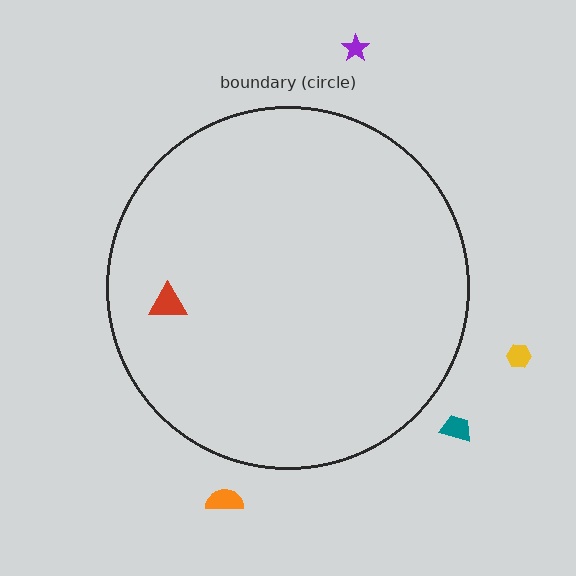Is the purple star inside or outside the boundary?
Outside.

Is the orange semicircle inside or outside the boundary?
Outside.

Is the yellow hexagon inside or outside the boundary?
Outside.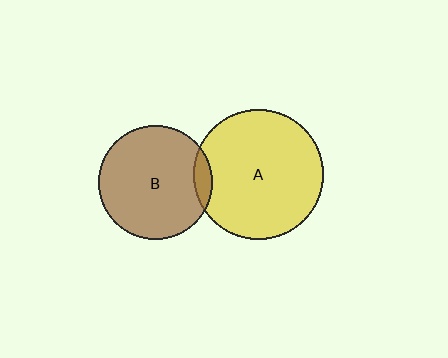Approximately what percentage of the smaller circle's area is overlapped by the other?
Approximately 10%.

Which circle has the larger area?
Circle A (yellow).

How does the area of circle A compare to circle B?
Approximately 1.3 times.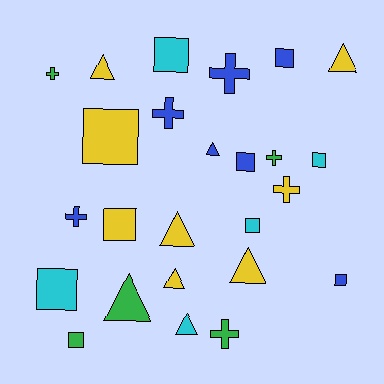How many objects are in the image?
There are 25 objects.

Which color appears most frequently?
Yellow, with 8 objects.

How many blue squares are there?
There are 3 blue squares.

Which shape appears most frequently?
Square, with 10 objects.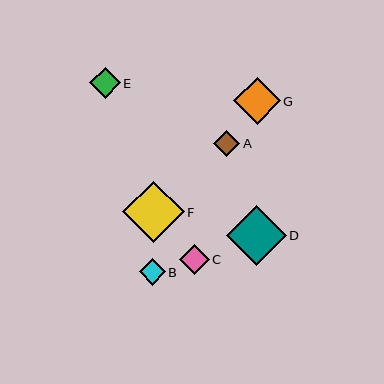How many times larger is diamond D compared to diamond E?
Diamond D is approximately 2.0 times the size of diamond E.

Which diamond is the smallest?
Diamond A is the smallest with a size of approximately 26 pixels.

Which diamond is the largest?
Diamond F is the largest with a size of approximately 62 pixels.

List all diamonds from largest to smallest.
From largest to smallest: F, D, G, C, E, B, A.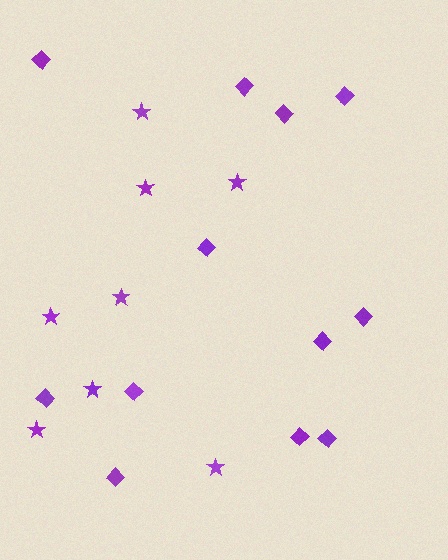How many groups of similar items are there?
There are 2 groups: one group of stars (8) and one group of diamonds (12).